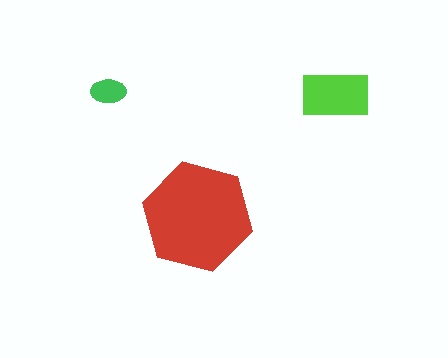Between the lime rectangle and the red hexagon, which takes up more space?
The red hexagon.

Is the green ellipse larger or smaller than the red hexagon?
Smaller.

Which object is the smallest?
The green ellipse.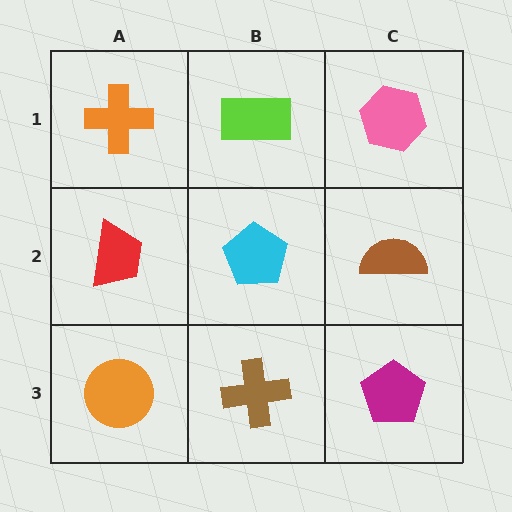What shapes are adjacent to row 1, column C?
A brown semicircle (row 2, column C), a lime rectangle (row 1, column B).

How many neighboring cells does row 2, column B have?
4.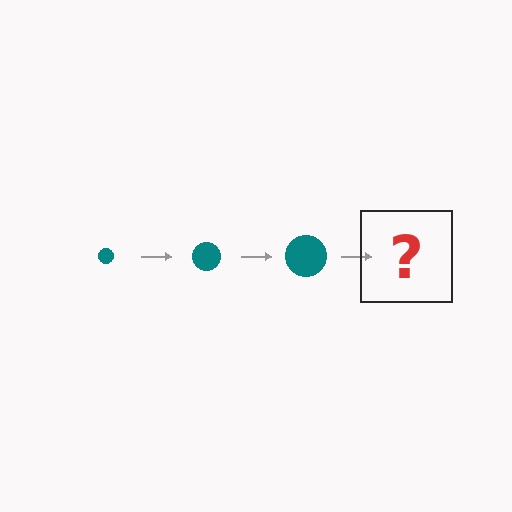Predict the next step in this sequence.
The next step is a teal circle, larger than the previous one.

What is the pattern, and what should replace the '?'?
The pattern is that the circle gets progressively larger each step. The '?' should be a teal circle, larger than the previous one.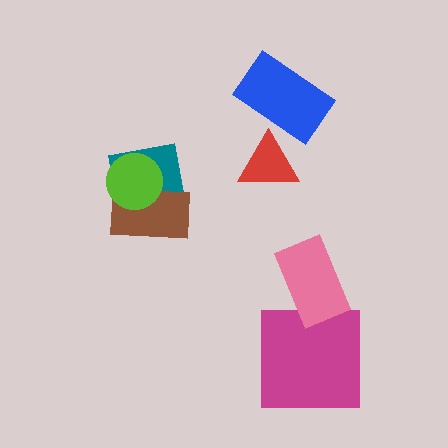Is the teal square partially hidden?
Yes, it is partially covered by another shape.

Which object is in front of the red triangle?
The blue rectangle is in front of the red triangle.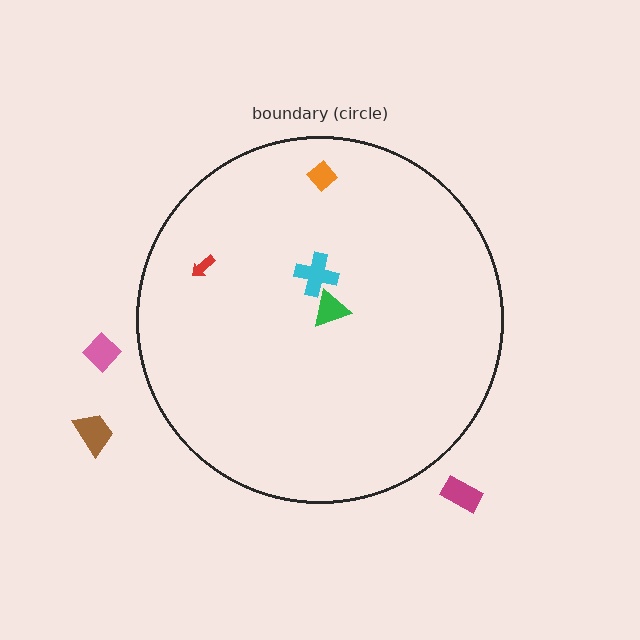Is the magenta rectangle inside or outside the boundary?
Outside.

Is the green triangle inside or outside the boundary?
Inside.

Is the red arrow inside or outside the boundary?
Inside.